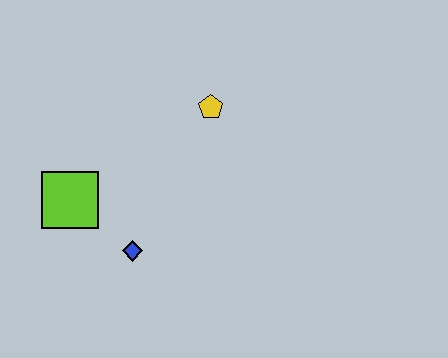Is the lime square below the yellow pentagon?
Yes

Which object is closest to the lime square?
The blue diamond is closest to the lime square.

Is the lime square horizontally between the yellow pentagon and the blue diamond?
No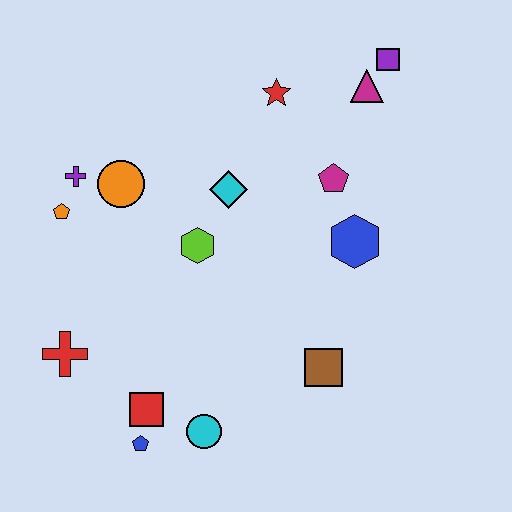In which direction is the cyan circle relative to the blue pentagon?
The cyan circle is to the right of the blue pentagon.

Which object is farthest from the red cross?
The purple square is farthest from the red cross.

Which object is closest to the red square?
The blue pentagon is closest to the red square.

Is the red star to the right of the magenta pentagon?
No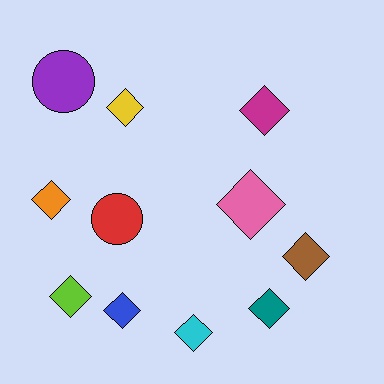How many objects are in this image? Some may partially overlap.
There are 11 objects.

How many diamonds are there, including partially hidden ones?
There are 9 diamonds.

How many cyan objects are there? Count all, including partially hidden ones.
There is 1 cyan object.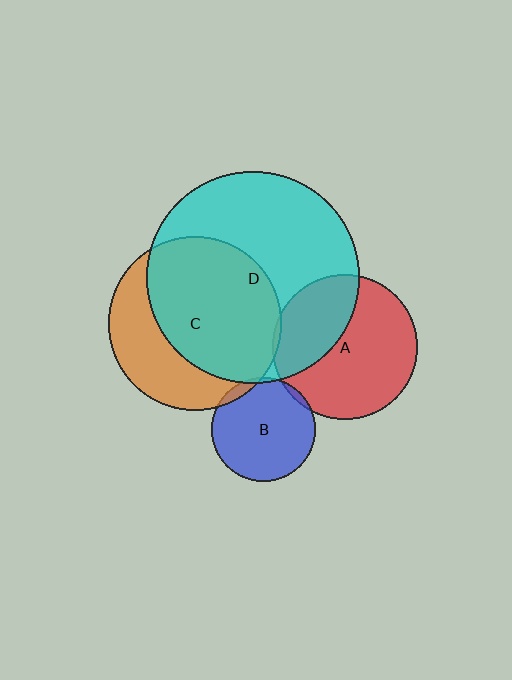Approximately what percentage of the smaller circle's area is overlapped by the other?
Approximately 65%.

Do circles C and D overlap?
Yes.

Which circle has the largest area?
Circle D (cyan).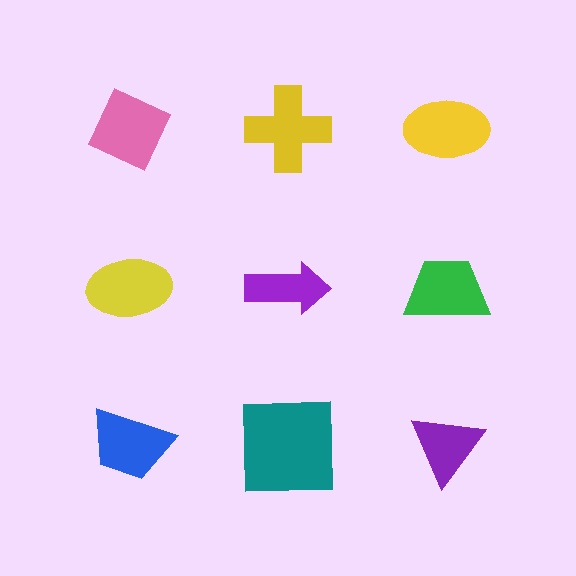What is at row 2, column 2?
A purple arrow.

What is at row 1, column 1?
A pink diamond.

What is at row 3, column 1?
A blue trapezoid.